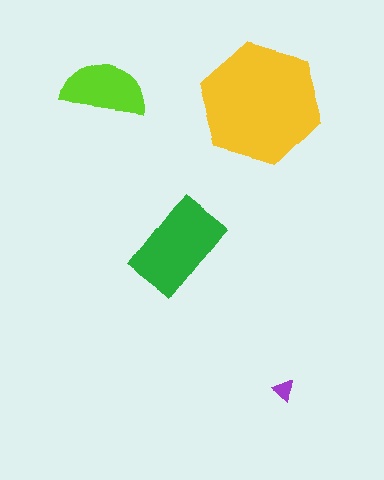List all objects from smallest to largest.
The purple triangle, the lime semicircle, the green rectangle, the yellow hexagon.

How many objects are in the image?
There are 4 objects in the image.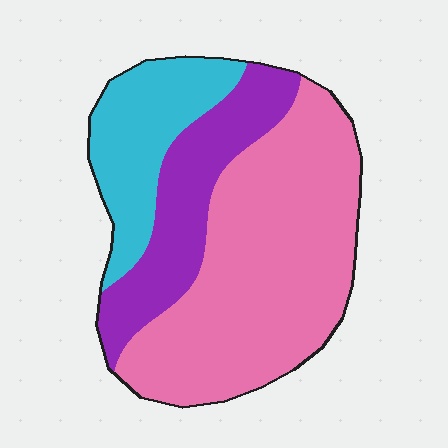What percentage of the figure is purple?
Purple takes up about one quarter (1/4) of the figure.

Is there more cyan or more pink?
Pink.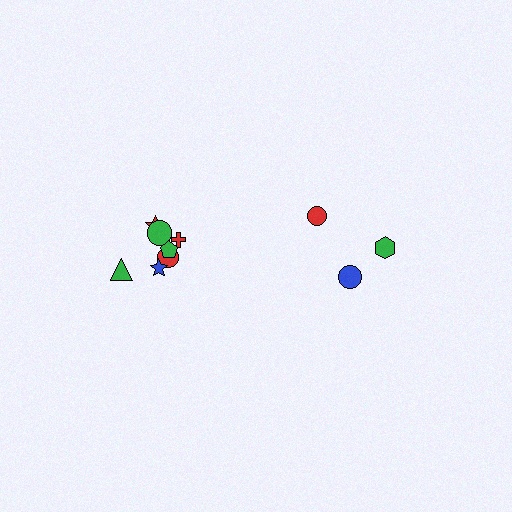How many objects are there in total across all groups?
There are 10 objects.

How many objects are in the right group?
There are 3 objects.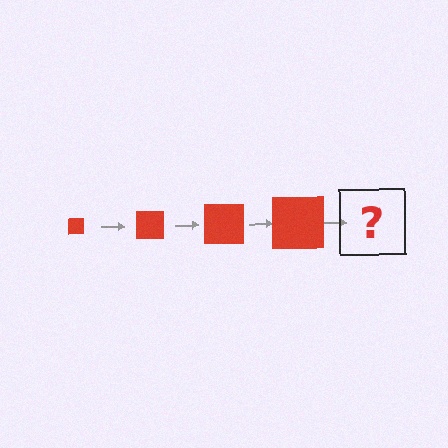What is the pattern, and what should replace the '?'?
The pattern is that the square gets progressively larger each step. The '?' should be a red square, larger than the previous one.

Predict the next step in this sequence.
The next step is a red square, larger than the previous one.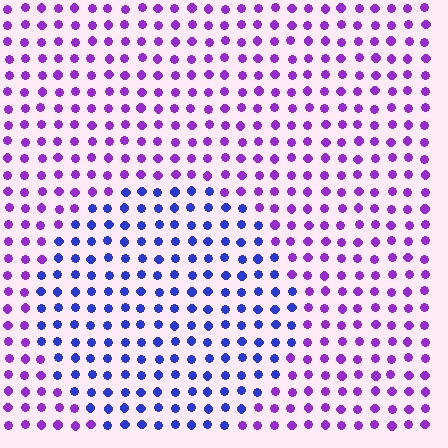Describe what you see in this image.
The image is filled with small purple elements in a uniform arrangement. A circle-shaped region is visible where the elements are tinted to a slightly different hue, forming a subtle color boundary.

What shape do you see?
I see a circle.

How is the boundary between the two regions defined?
The boundary is defined purely by a slight shift in hue (about 45 degrees). Spacing, size, and orientation are identical on both sides.